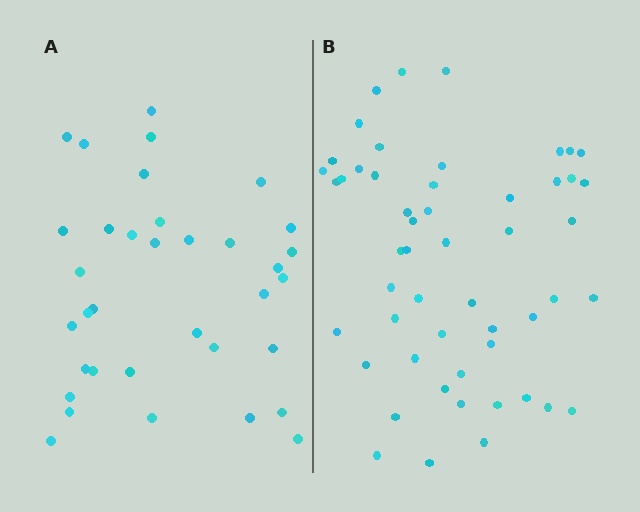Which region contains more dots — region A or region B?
Region B (the right region) has more dots.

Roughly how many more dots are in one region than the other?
Region B has approximately 15 more dots than region A.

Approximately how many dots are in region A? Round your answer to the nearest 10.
About 40 dots. (The exact count is 35, which rounds to 40.)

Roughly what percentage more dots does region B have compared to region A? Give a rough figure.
About 50% more.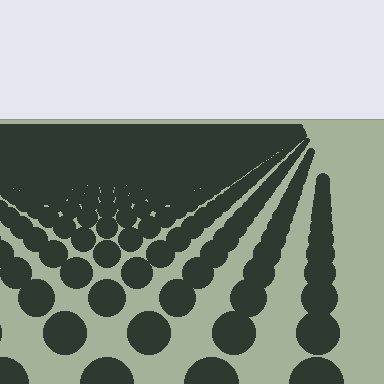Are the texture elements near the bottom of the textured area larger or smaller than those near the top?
Larger. Near the bottom, elements are closer to the viewer and appear at a bigger on-screen size.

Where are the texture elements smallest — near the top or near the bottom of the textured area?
Near the top.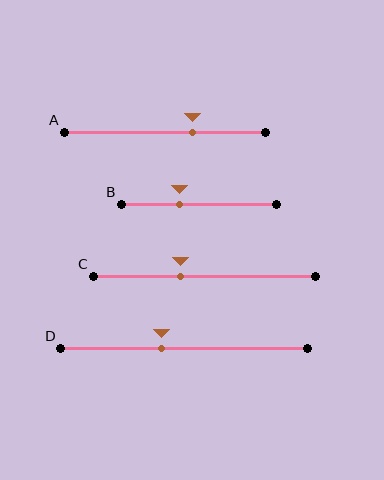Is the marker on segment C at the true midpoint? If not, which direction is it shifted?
No, the marker on segment C is shifted to the left by about 11% of the segment length.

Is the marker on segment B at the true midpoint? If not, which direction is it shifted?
No, the marker on segment B is shifted to the left by about 12% of the segment length.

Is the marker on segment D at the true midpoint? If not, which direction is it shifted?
No, the marker on segment D is shifted to the left by about 9% of the segment length.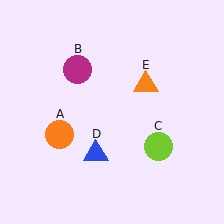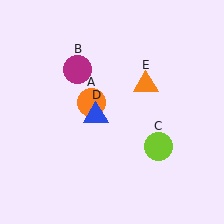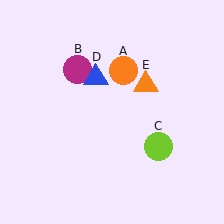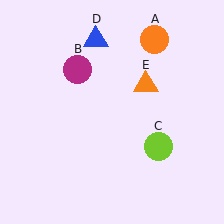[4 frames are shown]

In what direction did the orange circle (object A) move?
The orange circle (object A) moved up and to the right.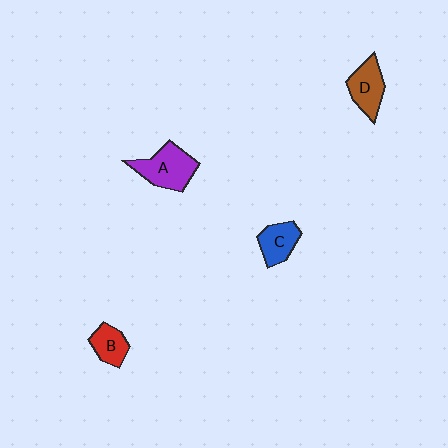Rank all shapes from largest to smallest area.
From largest to smallest: A (purple), D (brown), C (blue), B (red).